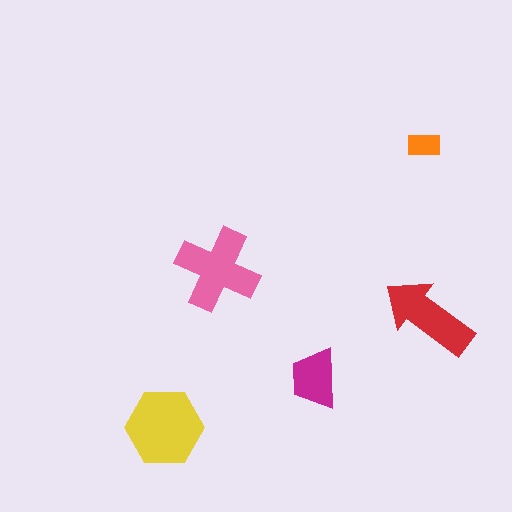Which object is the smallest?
The orange rectangle.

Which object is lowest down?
The yellow hexagon is bottommost.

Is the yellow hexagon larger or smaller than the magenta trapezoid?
Larger.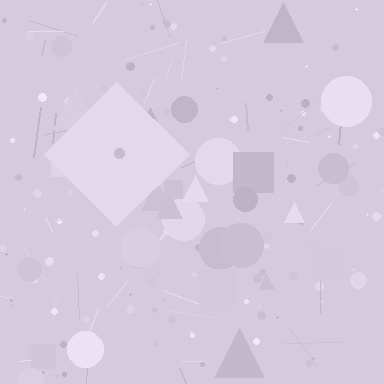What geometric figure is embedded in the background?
A diamond is embedded in the background.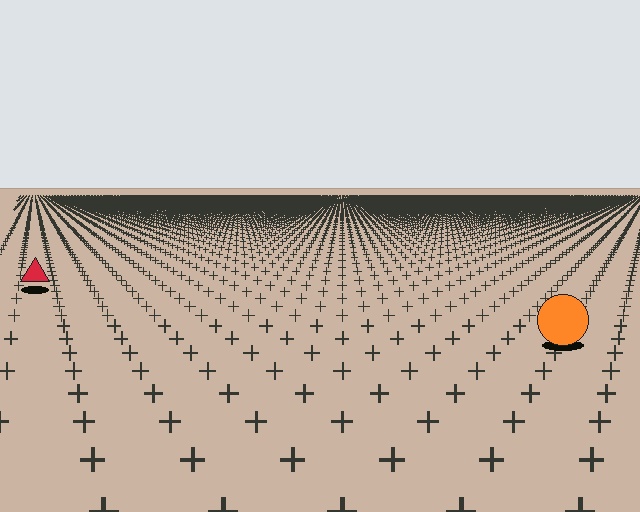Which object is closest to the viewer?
The orange circle is closest. The texture marks near it are larger and more spread out.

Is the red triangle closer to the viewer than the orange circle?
No. The orange circle is closer — you can tell from the texture gradient: the ground texture is coarser near it.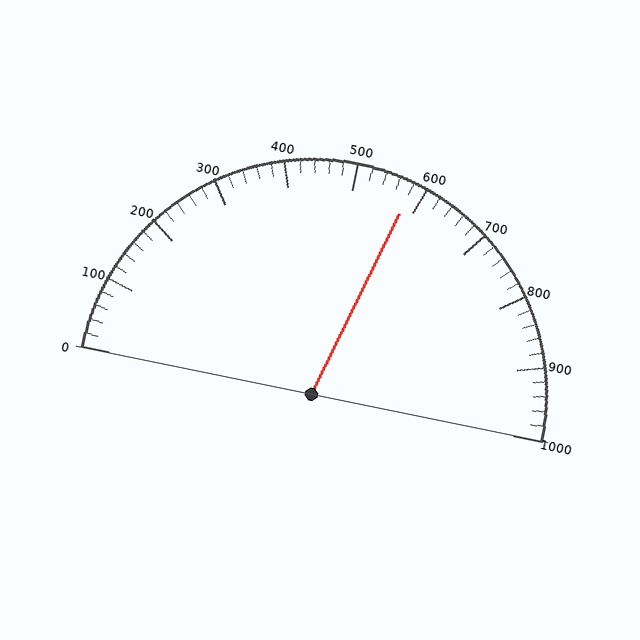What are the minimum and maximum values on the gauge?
The gauge ranges from 0 to 1000.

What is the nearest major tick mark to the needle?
The nearest major tick mark is 600.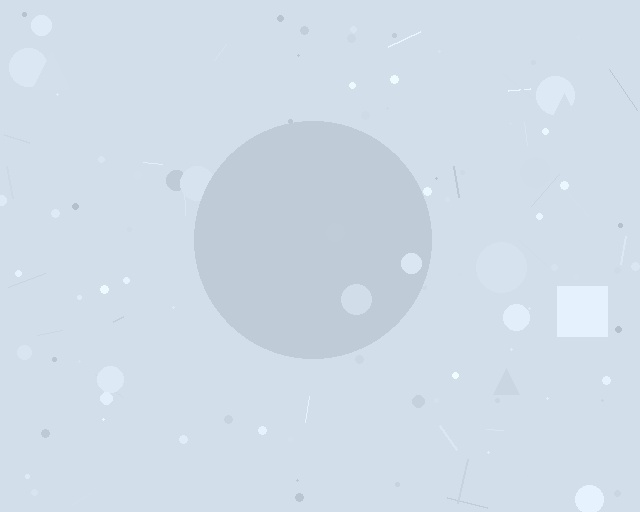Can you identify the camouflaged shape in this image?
The camouflaged shape is a circle.